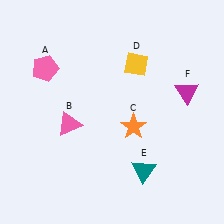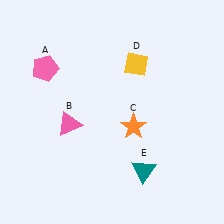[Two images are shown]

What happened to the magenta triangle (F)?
The magenta triangle (F) was removed in Image 2. It was in the top-right area of Image 1.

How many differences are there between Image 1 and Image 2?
There is 1 difference between the two images.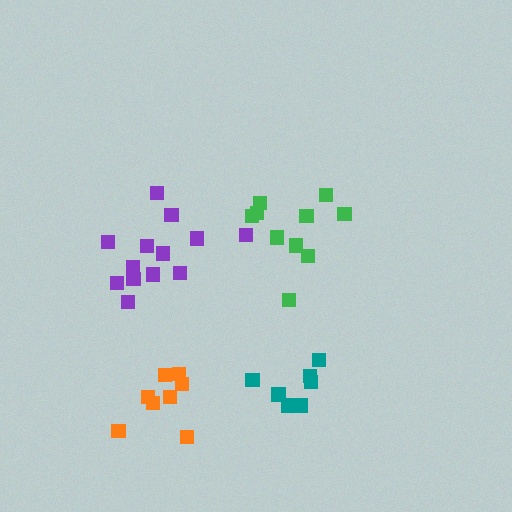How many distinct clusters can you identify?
There are 4 distinct clusters.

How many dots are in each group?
Group 1: 8 dots, Group 2: 7 dots, Group 3: 13 dots, Group 4: 10 dots (38 total).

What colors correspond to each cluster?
The clusters are colored: orange, teal, purple, green.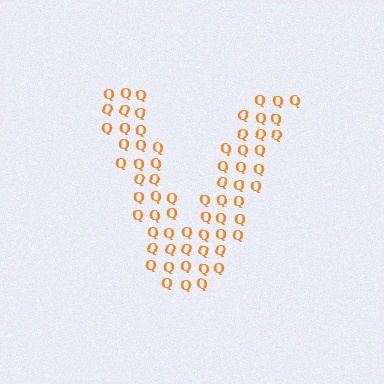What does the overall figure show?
The overall figure shows the letter V.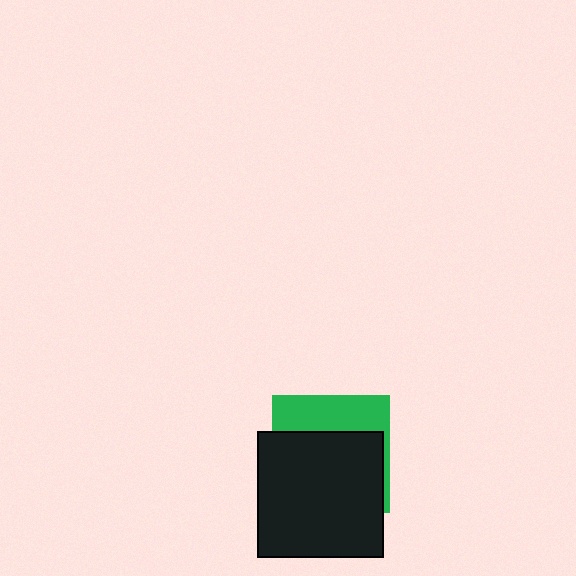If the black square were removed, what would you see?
You would see the complete green square.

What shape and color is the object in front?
The object in front is a black square.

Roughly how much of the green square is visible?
A small part of it is visible (roughly 34%).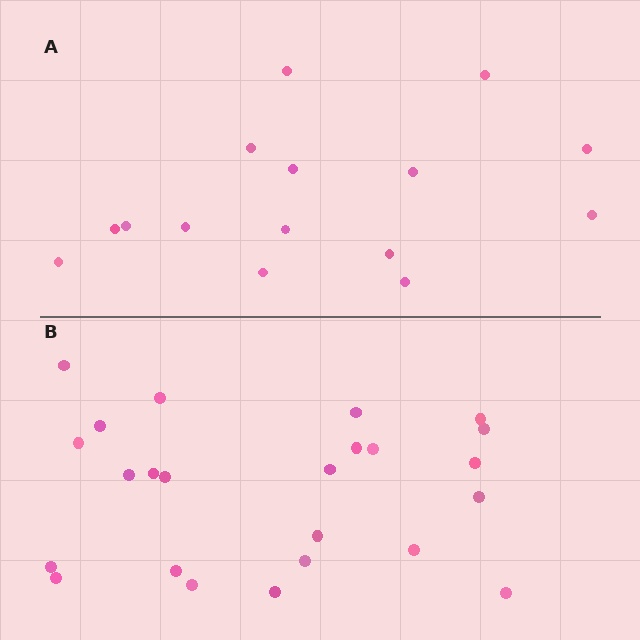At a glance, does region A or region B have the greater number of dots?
Region B (the bottom region) has more dots.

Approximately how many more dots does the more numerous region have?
Region B has roughly 8 or so more dots than region A.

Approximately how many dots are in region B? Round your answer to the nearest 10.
About 20 dots. (The exact count is 24, which rounds to 20.)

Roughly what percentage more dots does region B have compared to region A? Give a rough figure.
About 60% more.